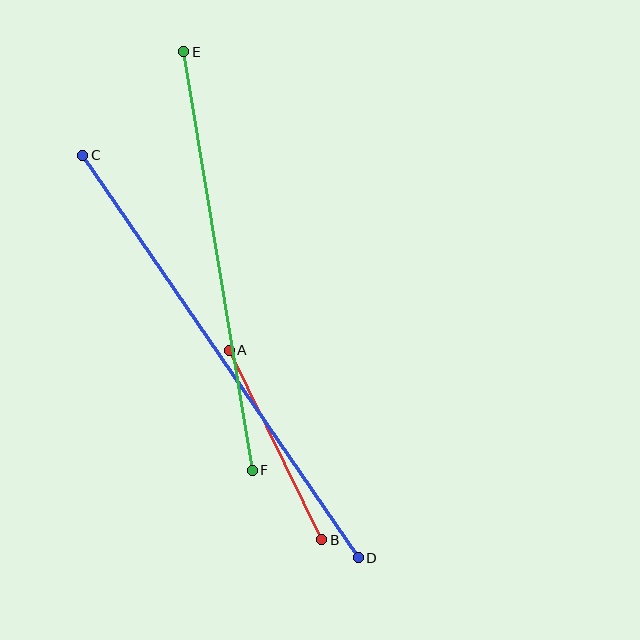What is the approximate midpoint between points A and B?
The midpoint is at approximately (276, 445) pixels.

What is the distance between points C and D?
The distance is approximately 488 pixels.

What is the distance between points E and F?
The distance is approximately 424 pixels.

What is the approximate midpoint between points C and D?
The midpoint is at approximately (220, 356) pixels.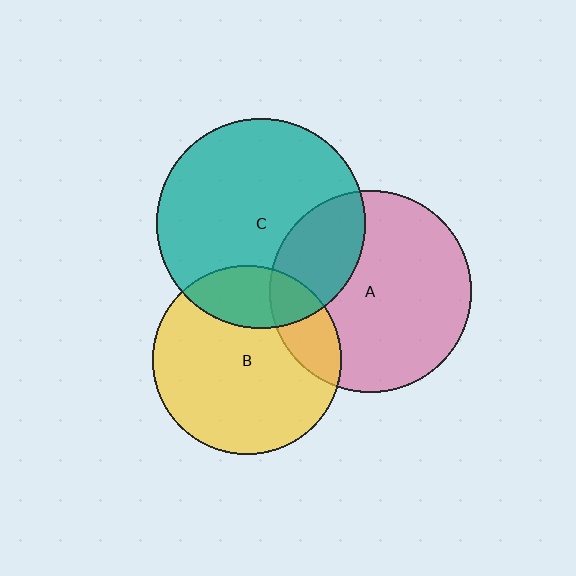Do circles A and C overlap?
Yes.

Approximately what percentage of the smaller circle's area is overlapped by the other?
Approximately 25%.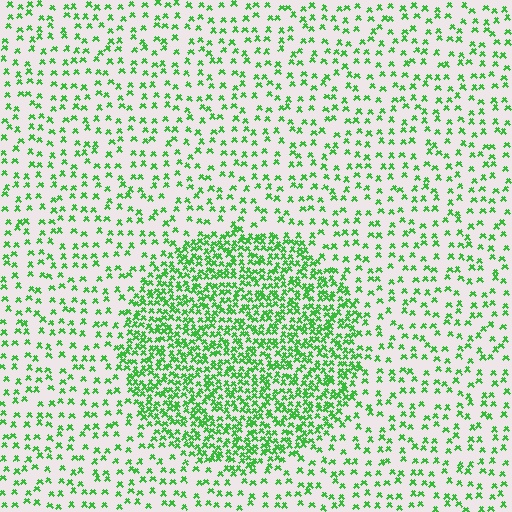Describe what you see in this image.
The image contains small green elements arranged at two different densities. A circle-shaped region is visible where the elements are more densely packed than the surrounding area.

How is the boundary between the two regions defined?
The boundary is defined by a change in element density (approximately 2.6x ratio). All elements are the same color, size, and shape.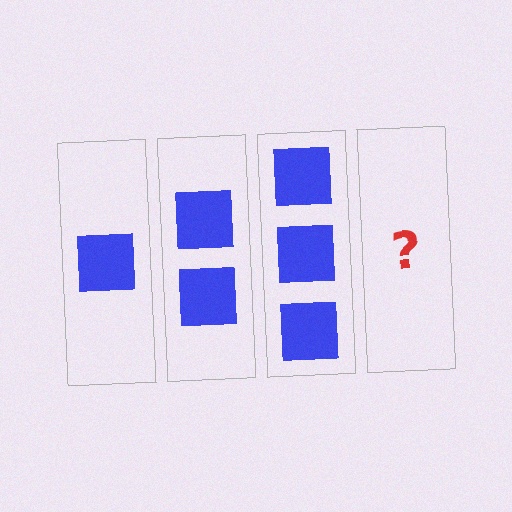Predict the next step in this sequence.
The next step is 4 squares.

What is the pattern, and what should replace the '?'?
The pattern is that each step adds one more square. The '?' should be 4 squares.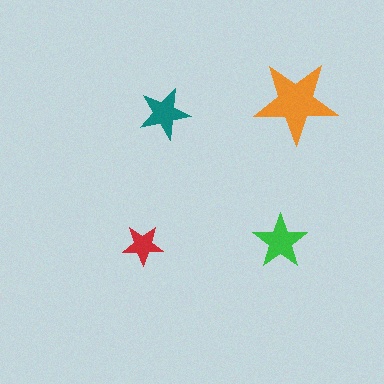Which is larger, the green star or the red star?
The green one.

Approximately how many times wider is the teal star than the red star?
About 1.5 times wider.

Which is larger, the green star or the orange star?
The orange one.